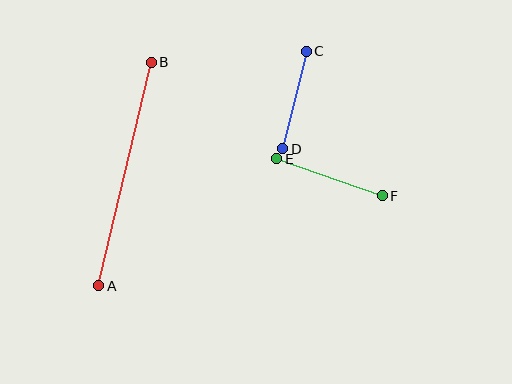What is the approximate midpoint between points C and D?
The midpoint is at approximately (294, 100) pixels.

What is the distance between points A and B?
The distance is approximately 230 pixels.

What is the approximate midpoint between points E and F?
The midpoint is at approximately (329, 177) pixels.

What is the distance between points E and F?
The distance is approximately 111 pixels.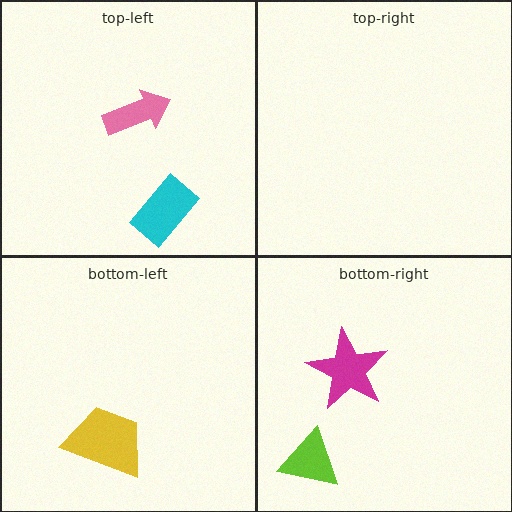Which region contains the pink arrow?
The top-left region.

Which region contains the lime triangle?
The bottom-right region.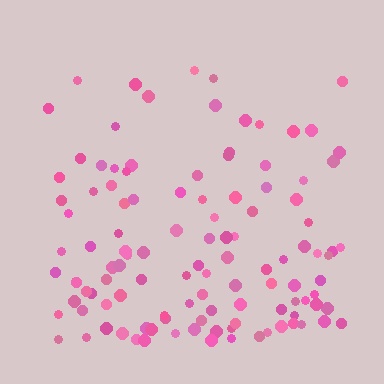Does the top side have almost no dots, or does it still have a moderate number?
Still a moderate number, just noticeably fewer than the bottom.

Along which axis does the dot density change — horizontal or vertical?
Vertical.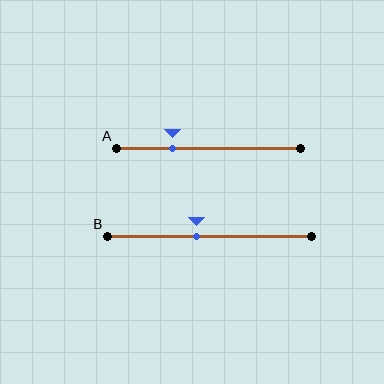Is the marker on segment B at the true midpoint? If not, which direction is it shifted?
No, the marker on segment B is shifted to the left by about 6% of the segment length.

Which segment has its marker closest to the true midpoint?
Segment B has its marker closest to the true midpoint.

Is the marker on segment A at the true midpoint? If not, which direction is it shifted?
No, the marker on segment A is shifted to the left by about 20% of the segment length.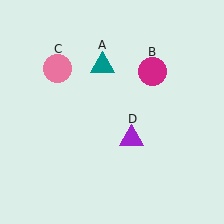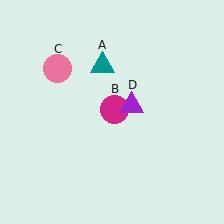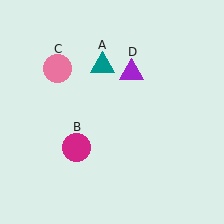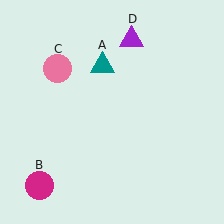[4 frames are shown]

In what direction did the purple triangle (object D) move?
The purple triangle (object D) moved up.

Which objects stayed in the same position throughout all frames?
Teal triangle (object A) and pink circle (object C) remained stationary.